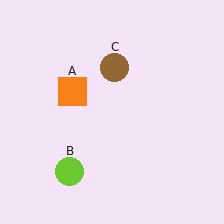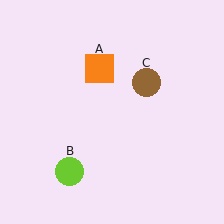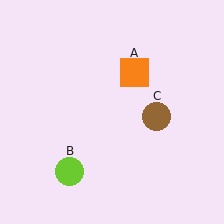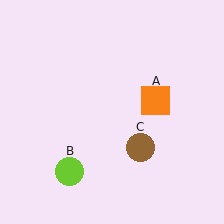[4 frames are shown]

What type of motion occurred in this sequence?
The orange square (object A), brown circle (object C) rotated clockwise around the center of the scene.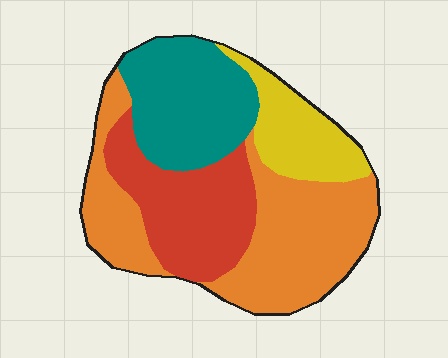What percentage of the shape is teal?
Teal covers 24% of the shape.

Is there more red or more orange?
Orange.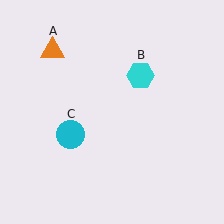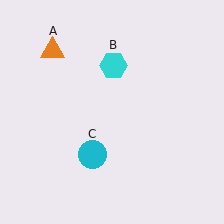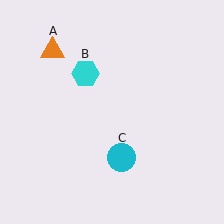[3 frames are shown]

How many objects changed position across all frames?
2 objects changed position: cyan hexagon (object B), cyan circle (object C).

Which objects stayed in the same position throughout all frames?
Orange triangle (object A) remained stationary.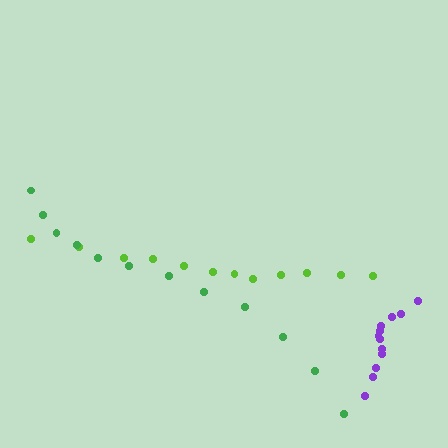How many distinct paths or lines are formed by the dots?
There are 3 distinct paths.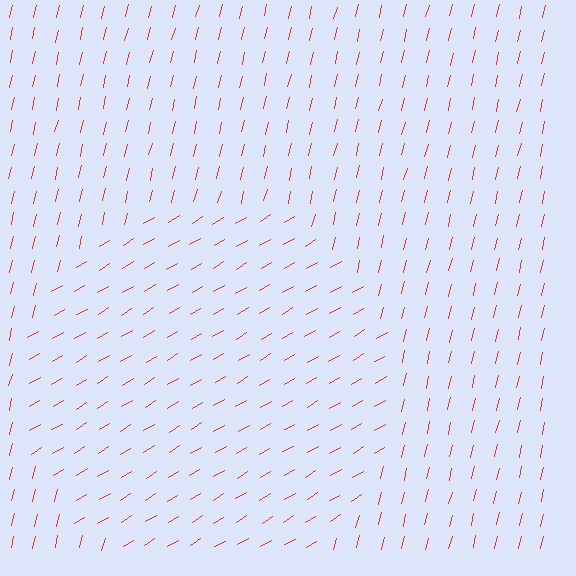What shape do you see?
I see a circle.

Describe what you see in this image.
The image is filled with small red line segments. A circle region in the image has lines oriented differently from the surrounding lines, creating a visible texture boundary.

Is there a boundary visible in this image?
Yes, there is a texture boundary formed by a change in line orientation.